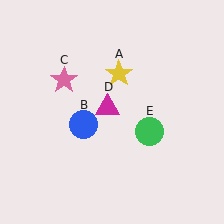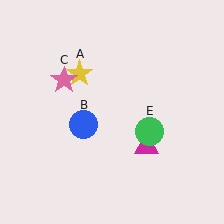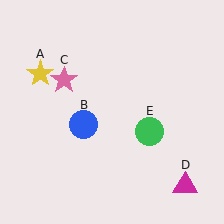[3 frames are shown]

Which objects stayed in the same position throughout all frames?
Blue circle (object B) and pink star (object C) and green circle (object E) remained stationary.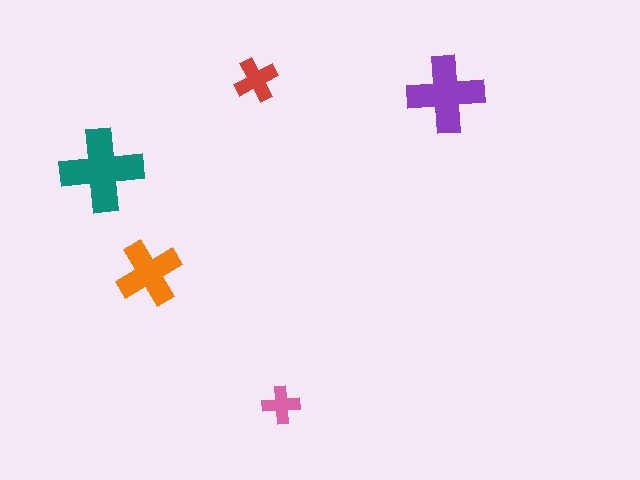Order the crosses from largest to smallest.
the teal one, the purple one, the orange one, the red one, the pink one.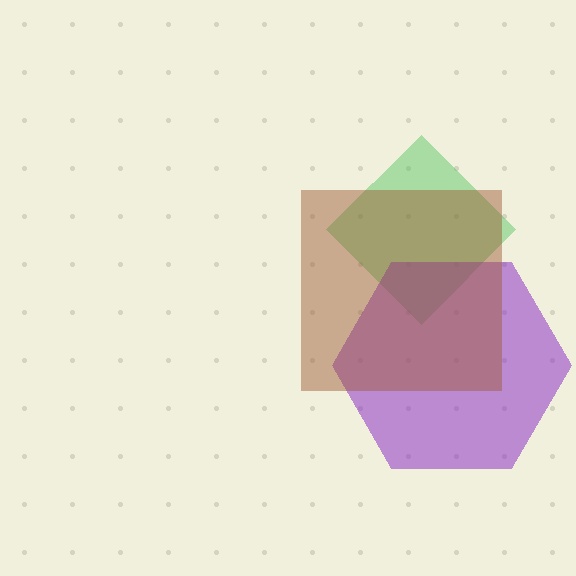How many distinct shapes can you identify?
There are 3 distinct shapes: a green diamond, a purple hexagon, a brown square.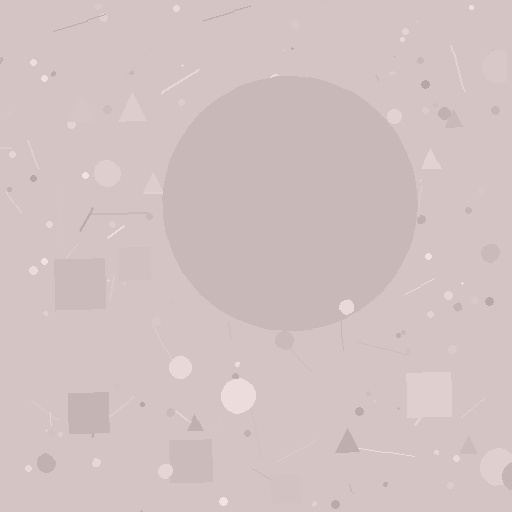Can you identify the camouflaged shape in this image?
The camouflaged shape is a circle.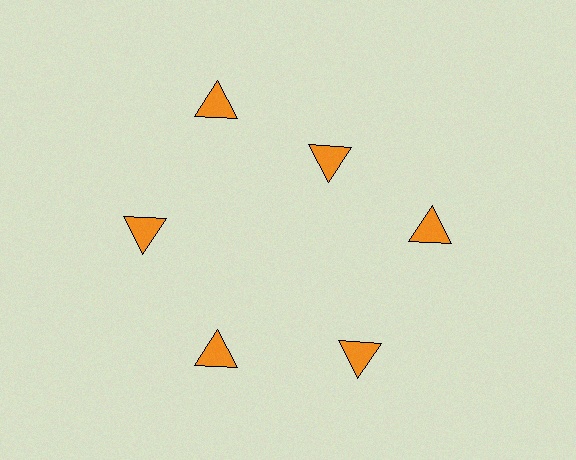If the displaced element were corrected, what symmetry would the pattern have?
It would have 6-fold rotational symmetry — the pattern would map onto itself every 60 degrees.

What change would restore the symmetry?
The symmetry would be restored by moving it outward, back onto the ring so that all 6 triangles sit at equal angles and equal distance from the center.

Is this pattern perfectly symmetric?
No. The 6 orange triangles are arranged in a ring, but one element near the 1 o'clock position is pulled inward toward the center, breaking the 6-fold rotational symmetry.